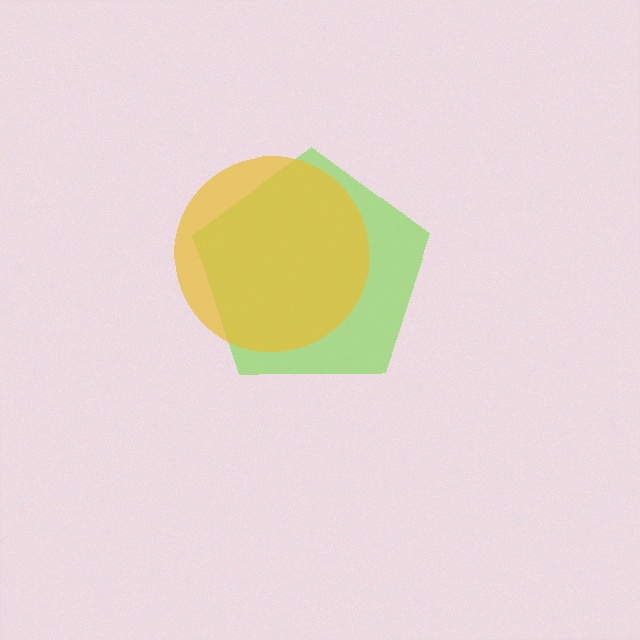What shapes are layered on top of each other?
The layered shapes are: a lime pentagon, a yellow circle.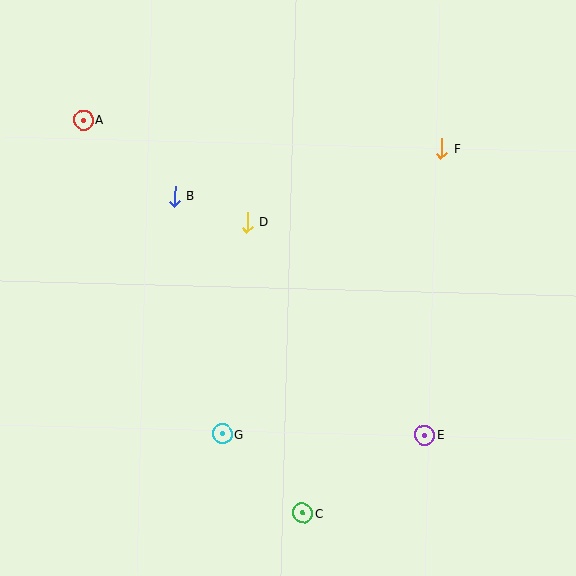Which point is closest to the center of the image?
Point D at (247, 222) is closest to the center.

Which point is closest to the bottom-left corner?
Point G is closest to the bottom-left corner.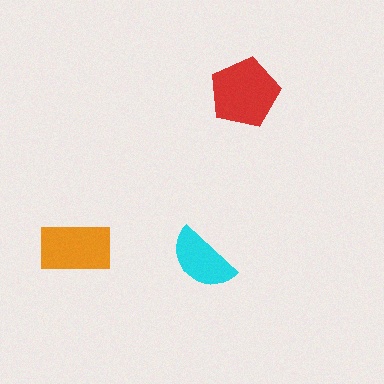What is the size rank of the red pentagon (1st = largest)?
1st.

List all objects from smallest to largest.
The cyan semicircle, the orange rectangle, the red pentagon.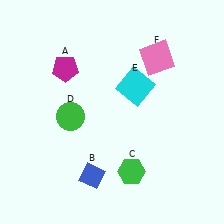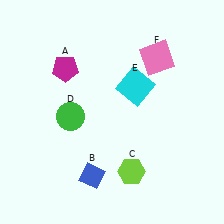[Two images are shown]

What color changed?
The hexagon (C) changed from green in Image 1 to lime in Image 2.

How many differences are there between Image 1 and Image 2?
There is 1 difference between the two images.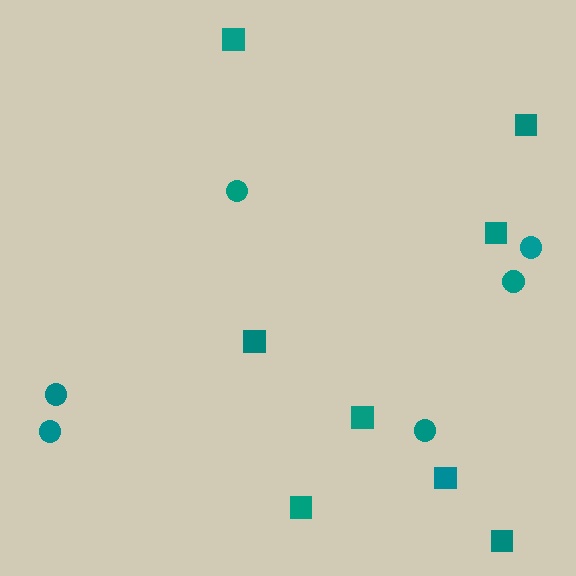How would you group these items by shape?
There are 2 groups: one group of circles (6) and one group of squares (8).